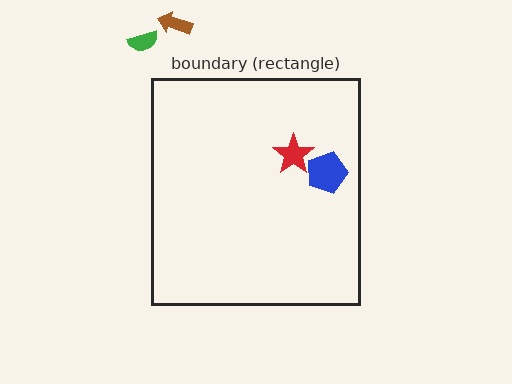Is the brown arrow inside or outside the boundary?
Outside.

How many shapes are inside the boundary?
2 inside, 2 outside.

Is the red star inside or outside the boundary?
Inside.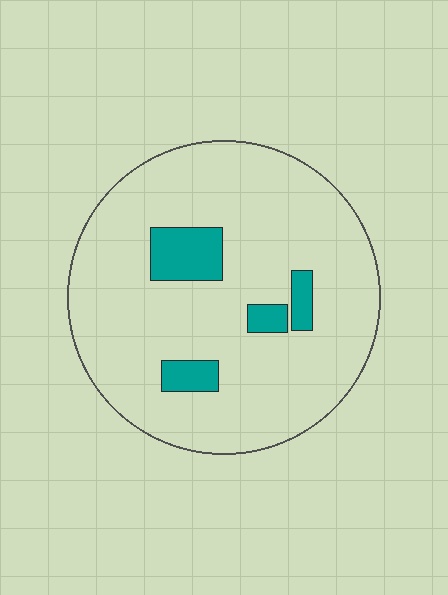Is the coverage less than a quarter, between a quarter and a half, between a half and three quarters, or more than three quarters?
Less than a quarter.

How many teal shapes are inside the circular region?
4.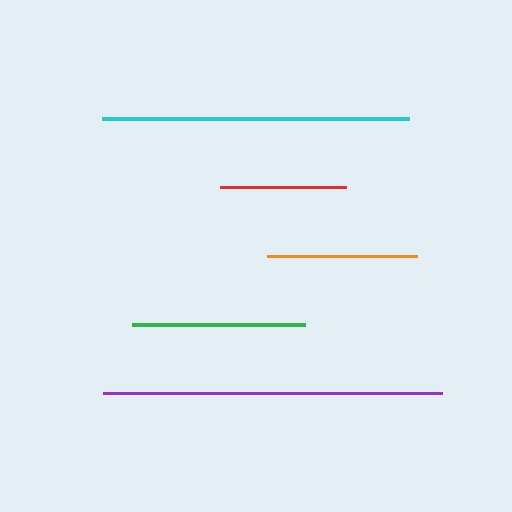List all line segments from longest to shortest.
From longest to shortest: purple, cyan, green, orange, red.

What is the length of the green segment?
The green segment is approximately 173 pixels long.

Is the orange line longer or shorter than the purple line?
The purple line is longer than the orange line.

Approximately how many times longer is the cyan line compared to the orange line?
The cyan line is approximately 2.0 times the length of the orange line.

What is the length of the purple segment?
The purple segment is approximately 339 pixels long.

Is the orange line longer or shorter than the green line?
The green line is longer than the orange line.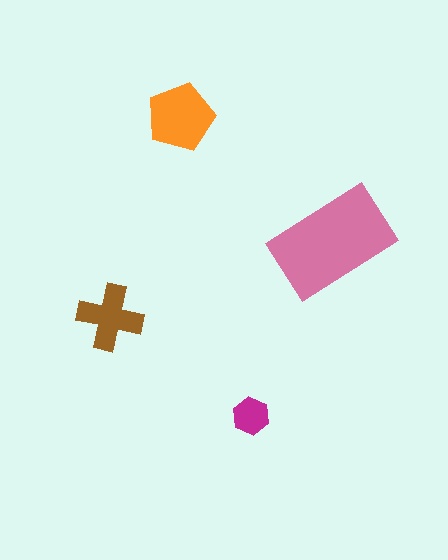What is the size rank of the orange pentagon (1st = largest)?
2nd.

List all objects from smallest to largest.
The magenta hexagon, the brown cross, the orange pentagon, the pink rectangle.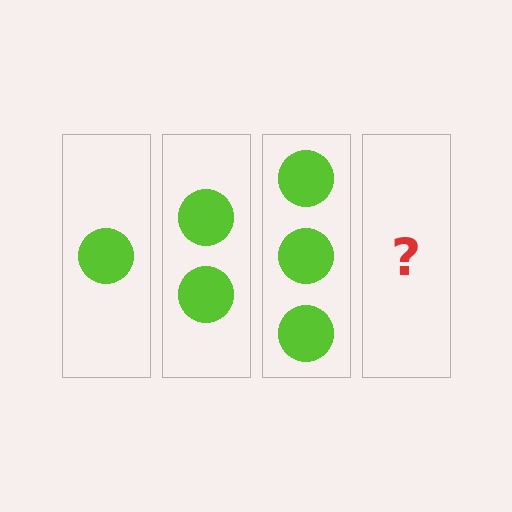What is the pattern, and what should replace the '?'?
The pattern is that each step adds one more circle. The '?' should be 4 circles.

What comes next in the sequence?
The next element should be 4 circles.